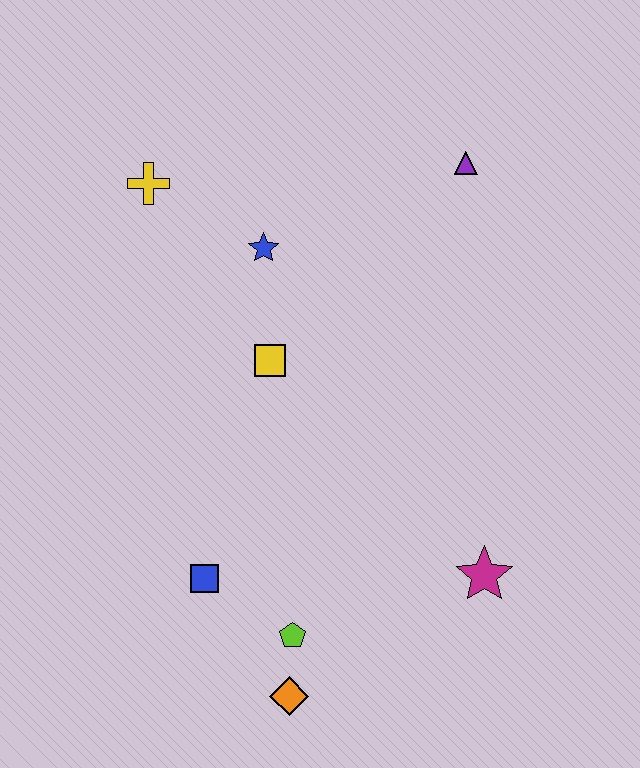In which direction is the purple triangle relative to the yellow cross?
The purple triangle is to the right of the yellow cross.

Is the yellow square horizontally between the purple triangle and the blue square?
Yes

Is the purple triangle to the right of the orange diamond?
Yes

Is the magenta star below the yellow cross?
Yes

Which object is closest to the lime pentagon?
The orange diamond is closest to the lime pentagon.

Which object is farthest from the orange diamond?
The purple triangle is farthest from the orange diamond.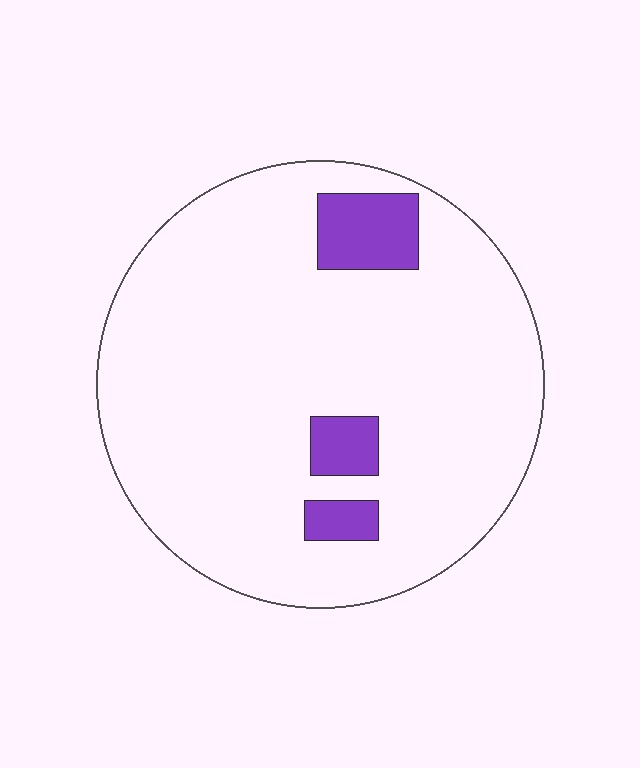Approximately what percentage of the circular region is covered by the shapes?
Approximately 10%.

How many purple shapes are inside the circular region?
3.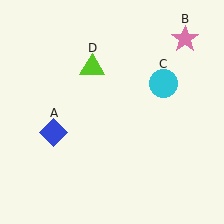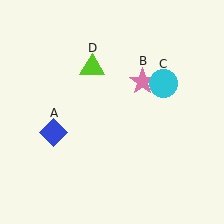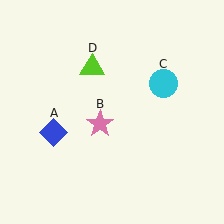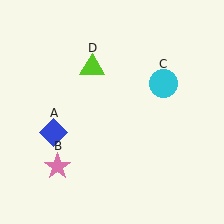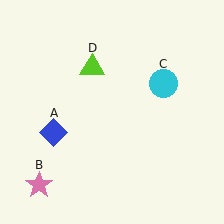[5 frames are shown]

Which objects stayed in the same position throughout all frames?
Blue diamond (object A) and cyan circle (object C) and lime triangle (object D) remained stationary.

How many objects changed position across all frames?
1 object changed position: pink star (object B).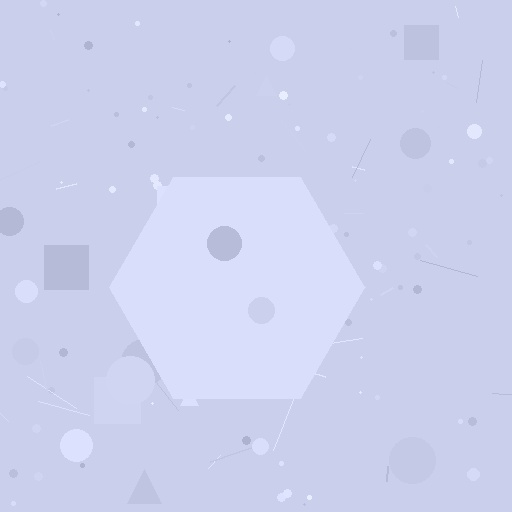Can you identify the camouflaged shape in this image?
The camouflaged shape is a hexagon.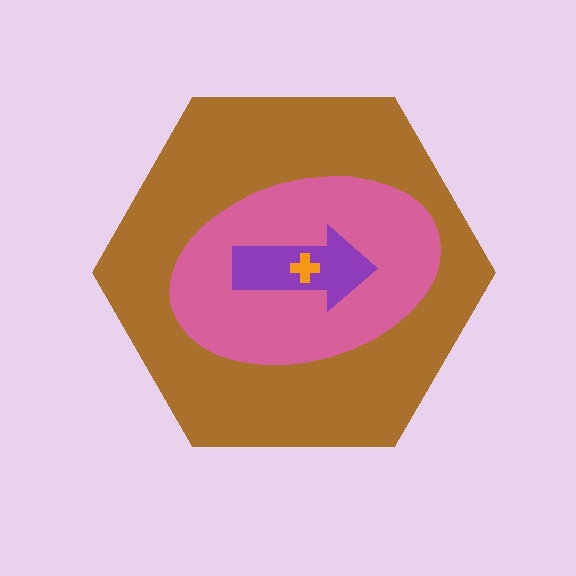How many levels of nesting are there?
4.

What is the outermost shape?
The brown hexagon.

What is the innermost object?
The orange cross.